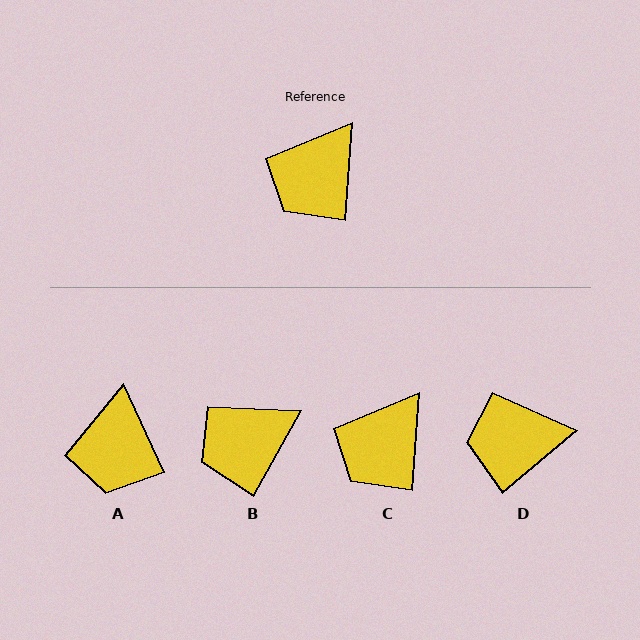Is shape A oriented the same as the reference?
No, it is off by about 28 degrees.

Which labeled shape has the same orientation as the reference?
C.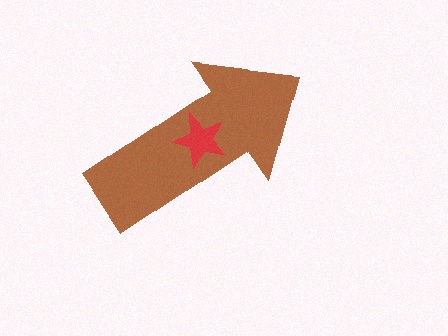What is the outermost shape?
The brown arrow.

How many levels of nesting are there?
2.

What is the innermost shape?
The red star.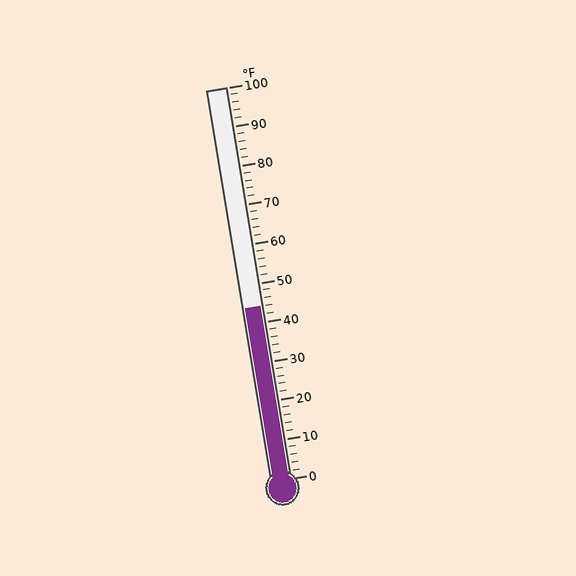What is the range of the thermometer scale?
The thermometer scale ranges from 0°F to 100°F.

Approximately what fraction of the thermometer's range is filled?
The thermometer is filled to approximately 45% of its range.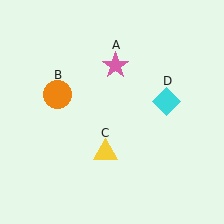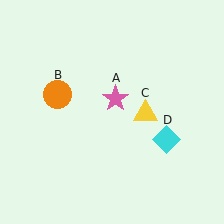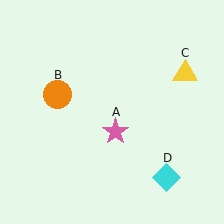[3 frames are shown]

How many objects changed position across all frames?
3 objects changed position: pink star (object A), yellow triangle (object C), cyan diamond (object D).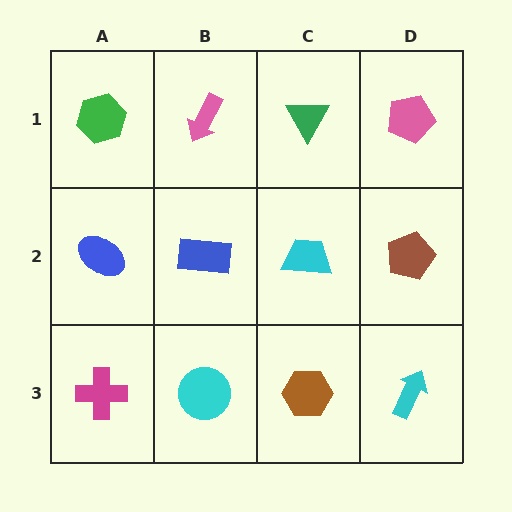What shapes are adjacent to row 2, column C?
A green triangle (row 1, column C), a brown hexagon (row 3, column C), a blue rectangle (row 2, column B), a brown pentagon (row 2, column D).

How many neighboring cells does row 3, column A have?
2.